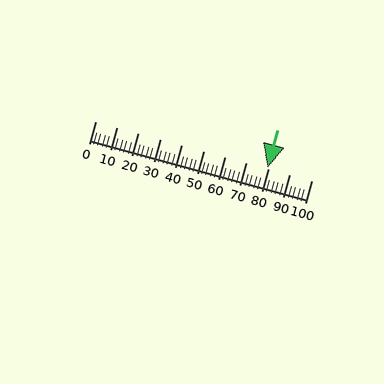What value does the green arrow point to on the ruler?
The green arrow points to approximately 80.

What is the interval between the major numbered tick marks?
The major tick marks are spaced 10 units apart.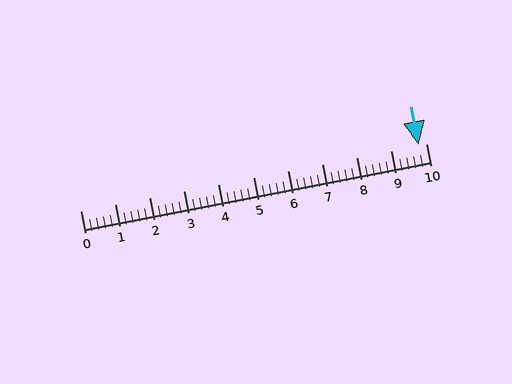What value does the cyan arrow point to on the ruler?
The cyan arrow points to approximately 9.8.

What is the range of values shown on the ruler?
The ruler shows values from 0 to 10.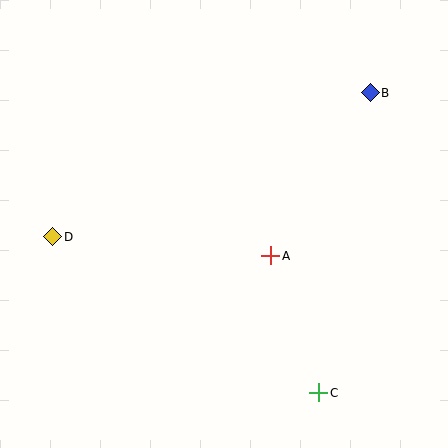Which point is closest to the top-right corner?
Point B is closest to the top-right corner.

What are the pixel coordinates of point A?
Point A is at (271, 256).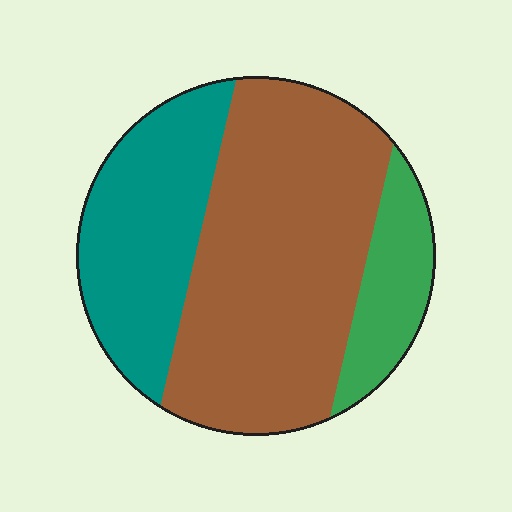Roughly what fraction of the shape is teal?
Teal takes up about one third (1/3) of the shape.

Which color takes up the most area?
Brown, at roughly 55%.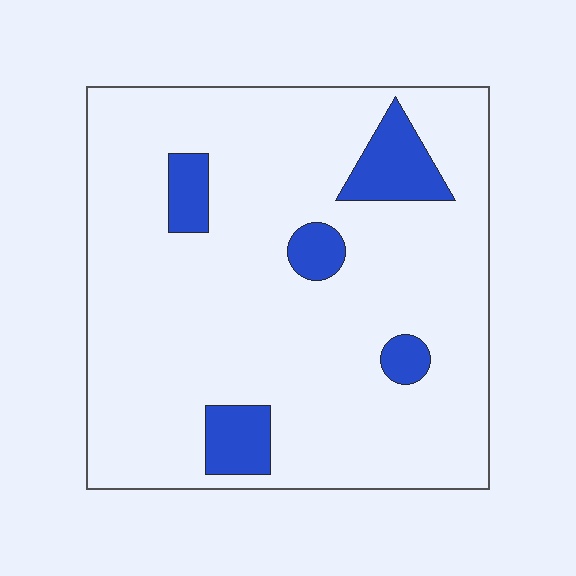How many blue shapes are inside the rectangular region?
5.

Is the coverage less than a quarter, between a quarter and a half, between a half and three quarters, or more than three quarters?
Less than a quarter.